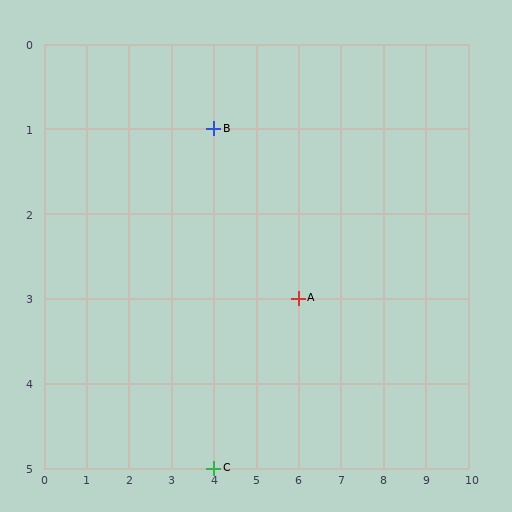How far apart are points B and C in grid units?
Points B and C are 4 rows apart.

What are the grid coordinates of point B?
Point B is at grid coordinates (4, 1).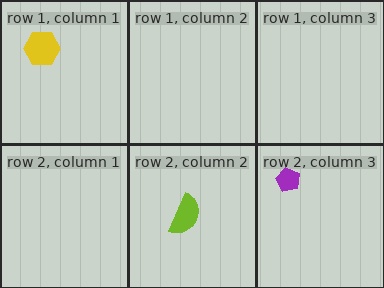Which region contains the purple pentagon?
The row 2, column 3 region.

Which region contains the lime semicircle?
The row 2, column 2 region.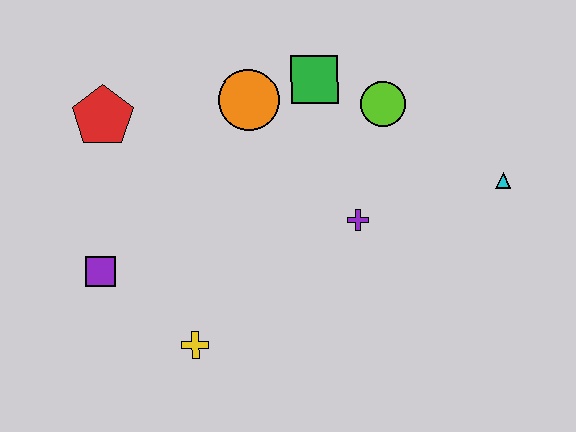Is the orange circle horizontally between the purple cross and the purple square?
Yes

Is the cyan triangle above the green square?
No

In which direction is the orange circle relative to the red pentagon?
The orange circle is to the right of the red pentagon.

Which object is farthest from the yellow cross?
The cyan triangle is farthest from the yellow cross.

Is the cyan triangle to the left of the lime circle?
No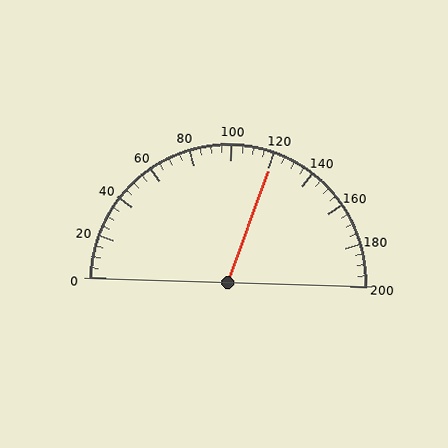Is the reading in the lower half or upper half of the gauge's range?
The reading is in the upper half of the range (0 to 200).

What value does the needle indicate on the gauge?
The needle indicates approximately 120.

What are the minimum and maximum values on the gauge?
The gauge ranges from 0 to 200.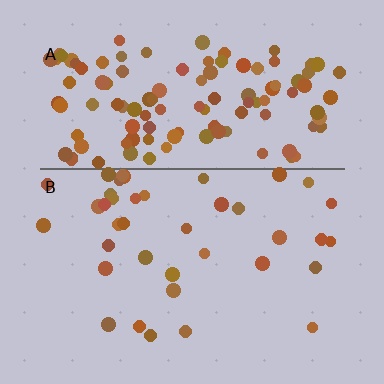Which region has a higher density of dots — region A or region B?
A (the top).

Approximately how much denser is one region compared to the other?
Approximately 3.1× — region A over region B.